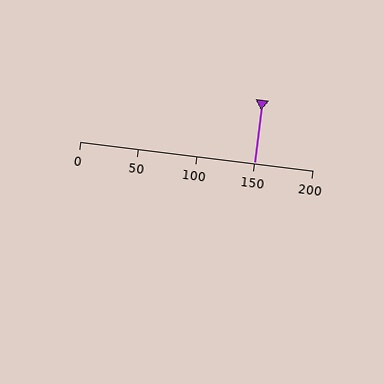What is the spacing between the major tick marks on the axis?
The major ticks are spaced 50 apart.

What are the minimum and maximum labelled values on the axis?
The axis runs from 0 to 200.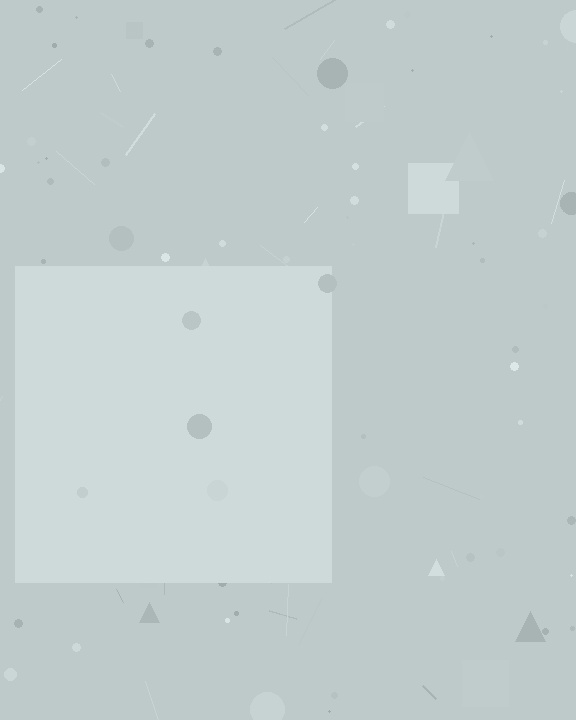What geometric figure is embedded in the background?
A square is embedded in the background.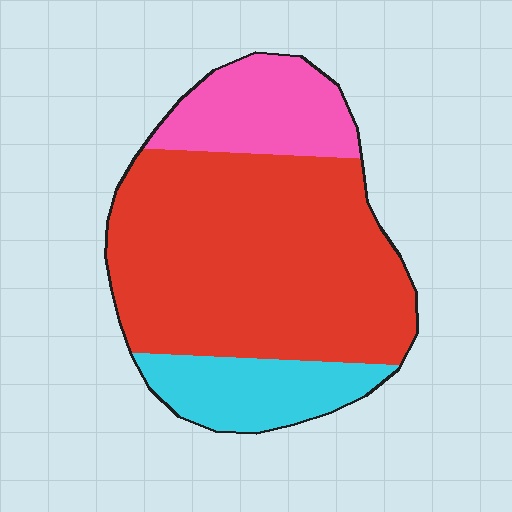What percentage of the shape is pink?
Pink takes up about one sixth (1/6) of the shape.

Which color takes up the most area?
Red, at roughly 65%.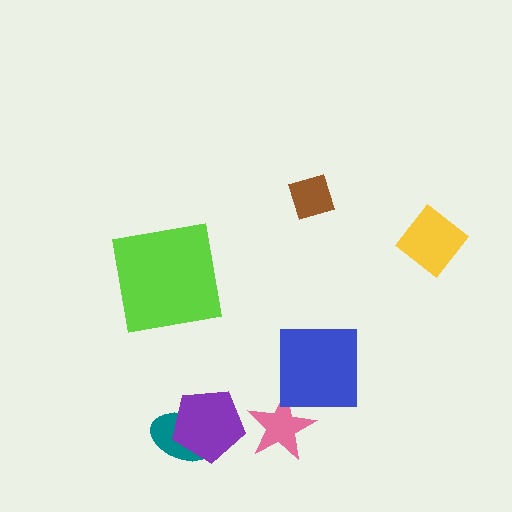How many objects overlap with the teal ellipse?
1 object overlaps with the teal ellipse.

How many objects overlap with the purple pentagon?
1 object overlaps with the purple pentagon.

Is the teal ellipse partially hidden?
Yes, it is partially covered by another shape.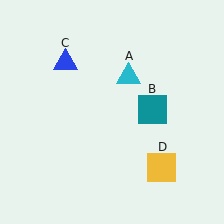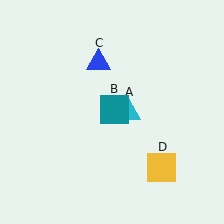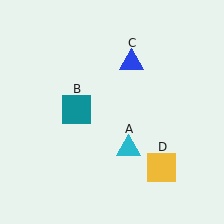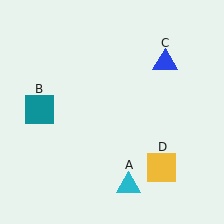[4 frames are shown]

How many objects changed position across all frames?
3 objects changed position: cyan triangle (object A), teal square (object B), blue triangle (object C).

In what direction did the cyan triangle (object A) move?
The cyan triangle (object A) moved down.